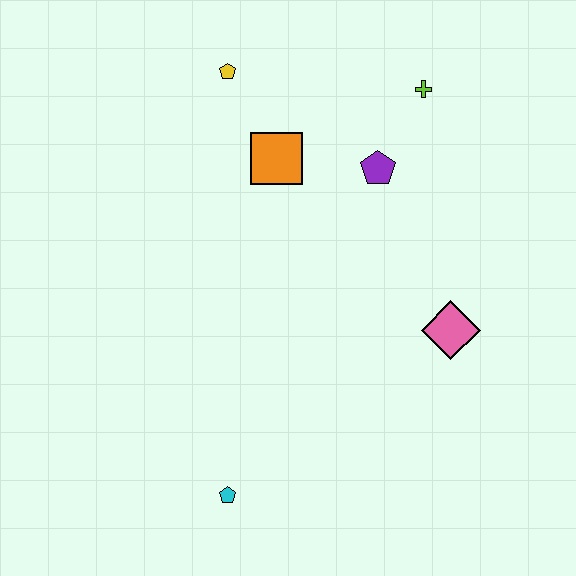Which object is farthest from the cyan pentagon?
The lime cross is farthest from the cyan pentagon.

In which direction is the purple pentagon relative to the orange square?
The purple pentagon is to the right of the orange square.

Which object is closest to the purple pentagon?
The lime cross is closest to the purple pentagon.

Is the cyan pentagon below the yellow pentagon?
Yes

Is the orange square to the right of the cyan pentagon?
Yes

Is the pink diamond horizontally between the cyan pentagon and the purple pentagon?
No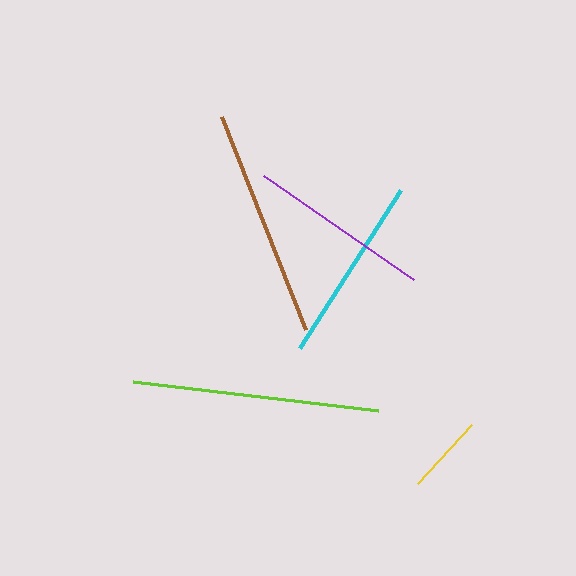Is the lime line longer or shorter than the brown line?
The lime line is longer than the brown line.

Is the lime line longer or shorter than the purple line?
The lime line is longer than the purple line.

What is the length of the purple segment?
The purple segment is approximately 183 pixels long.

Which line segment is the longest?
The lime line is the longest at approximately 246 pixels.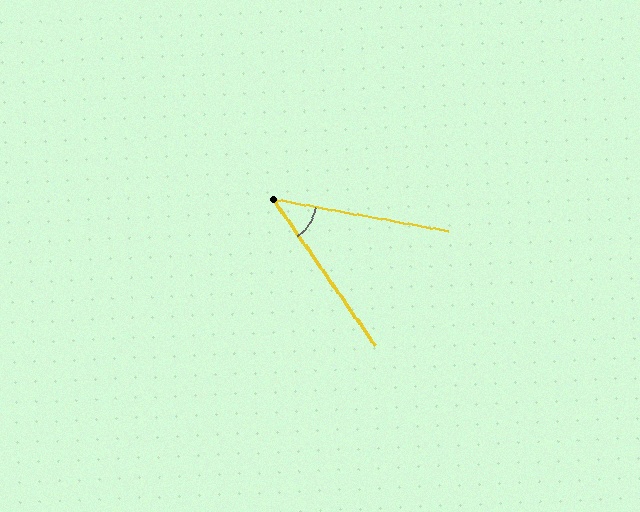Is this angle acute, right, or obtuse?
It is acute.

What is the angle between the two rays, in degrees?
Approximately 45 degrees.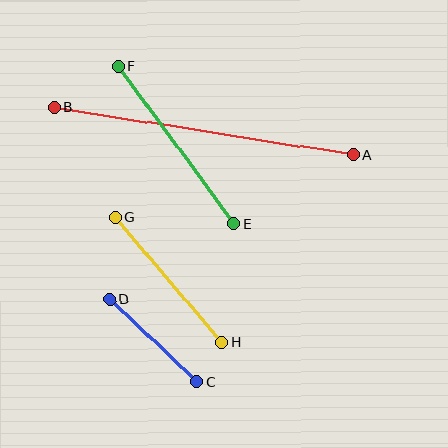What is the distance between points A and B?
The distance is approximately 302 pixels.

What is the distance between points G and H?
The distance is approximately 164 pixels.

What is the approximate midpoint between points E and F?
The midpoint is at approximately (176, 145) pixels.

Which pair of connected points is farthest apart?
Points A and B are farthest apart.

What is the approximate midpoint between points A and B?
The midpoint is at approximately (204, 131) pixels.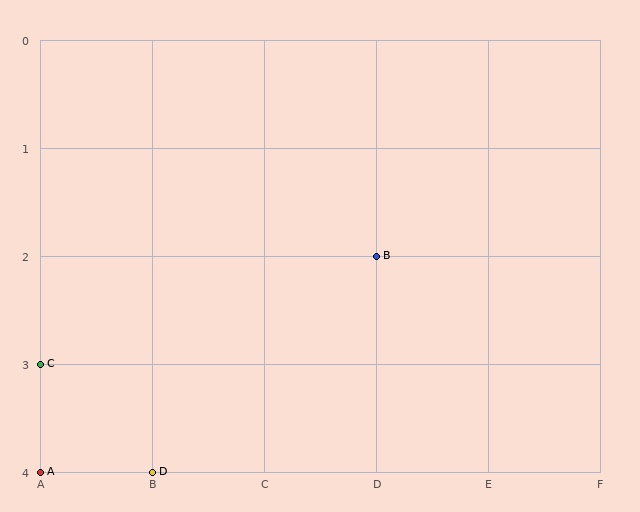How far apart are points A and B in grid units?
Points A and B are 3 columns and 2 rows apart (about 3.6 grid units diagonally).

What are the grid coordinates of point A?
Point A is at grid coordinates (A, 4).